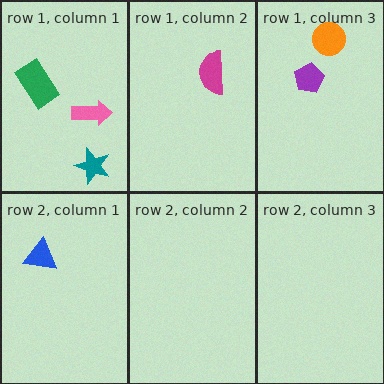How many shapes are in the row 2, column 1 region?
1.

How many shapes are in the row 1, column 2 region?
1.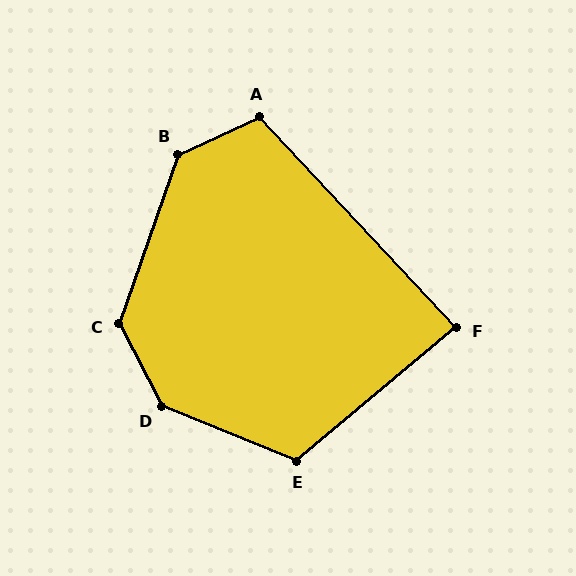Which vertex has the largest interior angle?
D, at approximately 139 degrees.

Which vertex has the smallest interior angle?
F, at approximately 87 degrees.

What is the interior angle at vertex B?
Approximately 134 degrees (obtuse).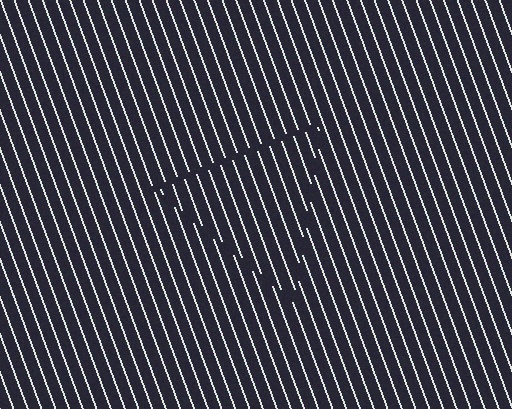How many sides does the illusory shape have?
3 sides — the line-ends trace a triangle.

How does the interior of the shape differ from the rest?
The interior of the shape contains the same grating, shifted by half a period — the contour is defined by the phase discontinuity where line-ends from the inner and outer gratings abut.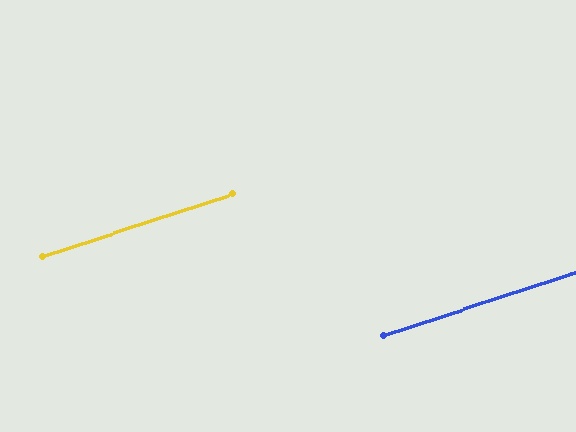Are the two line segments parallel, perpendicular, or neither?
Parallel — their directions differ by only 0.0°.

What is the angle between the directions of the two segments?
Approximately 0 degrees.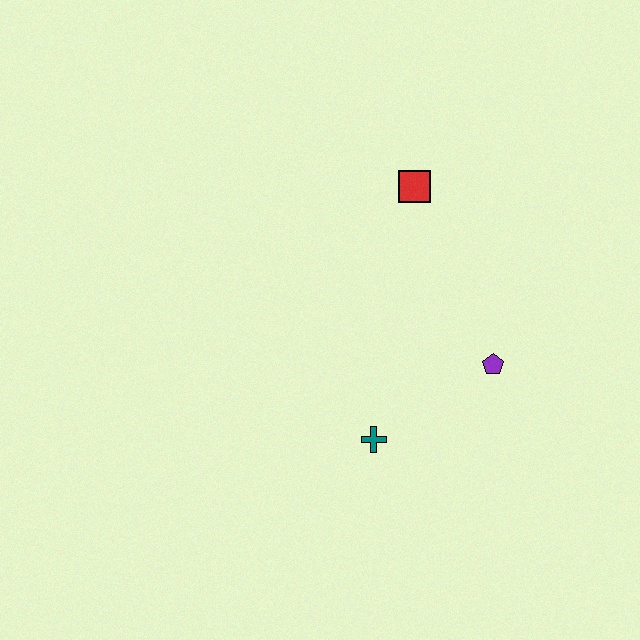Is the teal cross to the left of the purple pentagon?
Yes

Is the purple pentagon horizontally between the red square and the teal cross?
No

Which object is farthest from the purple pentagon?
The red square is farthest from the purple pentagon.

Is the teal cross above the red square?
No